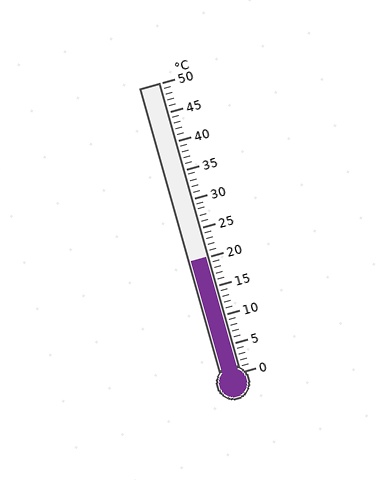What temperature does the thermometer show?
The thermometer shows approximately 20°C.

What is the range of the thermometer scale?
The thermometer scale ranges from 0°C to 50°C.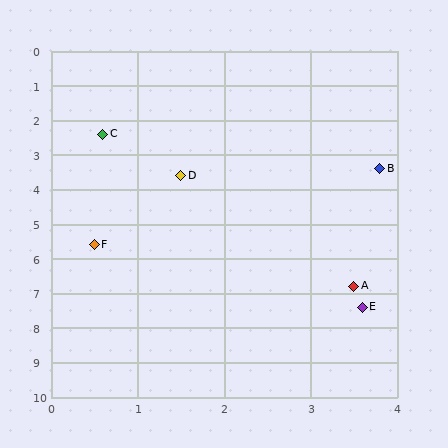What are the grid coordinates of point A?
Point A is at approximately (3.5, 6.8).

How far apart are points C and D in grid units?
Points C and D are about 1.5 grid units apart.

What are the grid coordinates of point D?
Point D is at approximately (1.5, 3.6).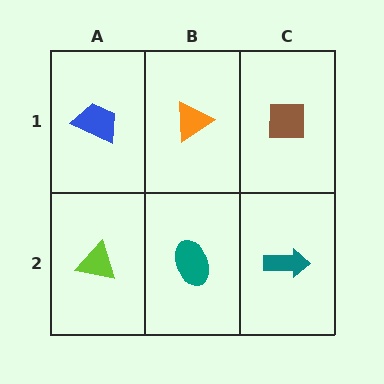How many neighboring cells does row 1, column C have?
2.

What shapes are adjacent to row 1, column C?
A teal arrow (row 2, column C), an orange triangle (row 1, column B).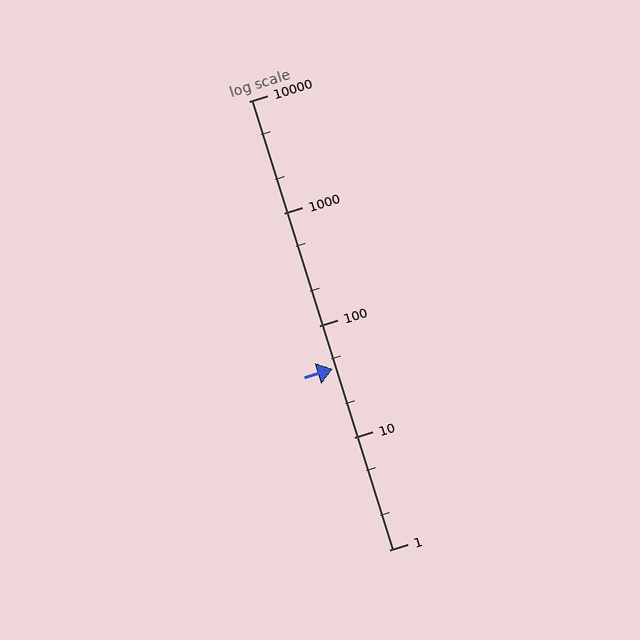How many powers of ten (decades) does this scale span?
The scale spans 4 decades, from 1 to 10000.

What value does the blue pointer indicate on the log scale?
The pointer indicates approximately 41.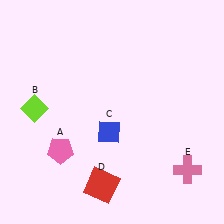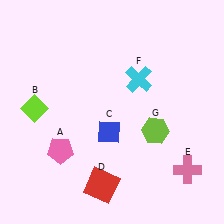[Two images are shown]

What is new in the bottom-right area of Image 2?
A lime hexagon (G) was added in the bottom-right area of Image 2.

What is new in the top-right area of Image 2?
A cyan cross (F) was added in the top-right area of Image 2.